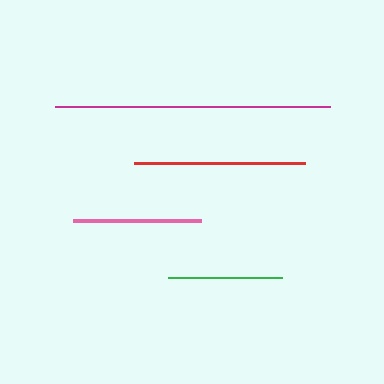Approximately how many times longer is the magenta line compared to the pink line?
The magenta line is approximately 2.2 times the length of the pink line.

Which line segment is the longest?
The magenta line is the longest at approximately 275 pixels.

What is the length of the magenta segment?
The magenta segment is approximately 275 pixels long.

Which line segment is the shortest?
The green line is the shortest at approximately 114 pixels.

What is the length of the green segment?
The green segment is approximately 114 pixels long.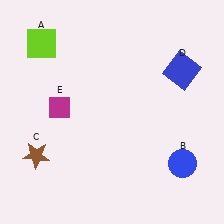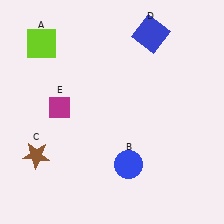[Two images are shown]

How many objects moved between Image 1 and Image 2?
2 objects moved between the two images.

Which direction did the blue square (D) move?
The blue square (D) moved up.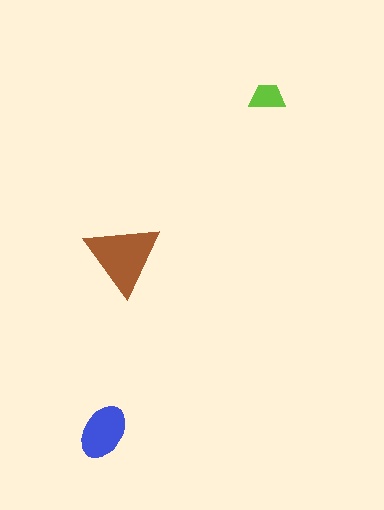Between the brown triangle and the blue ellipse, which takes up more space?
The brown triangle.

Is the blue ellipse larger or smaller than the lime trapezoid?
Larger.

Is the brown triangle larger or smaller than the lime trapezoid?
Larger.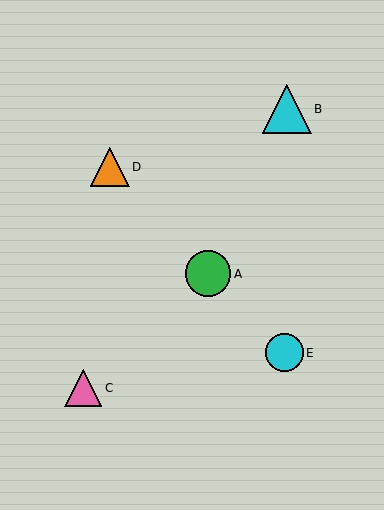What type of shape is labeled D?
Shape D is an orange triangle.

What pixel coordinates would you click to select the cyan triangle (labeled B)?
Click at (287, 109) to select the cyan triangle B.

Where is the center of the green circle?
The center of the green circle is at (208, 274).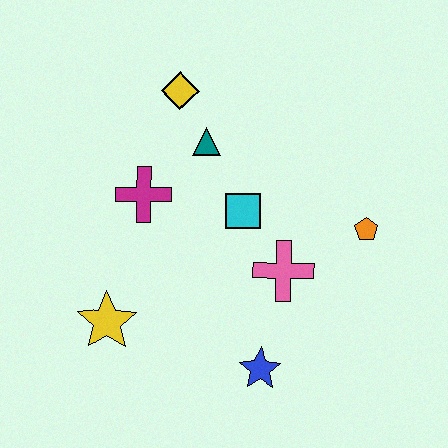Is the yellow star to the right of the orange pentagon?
No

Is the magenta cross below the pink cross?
No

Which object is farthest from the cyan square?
The yellow star is farthest from the cyan square.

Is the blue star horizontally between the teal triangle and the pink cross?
Yes